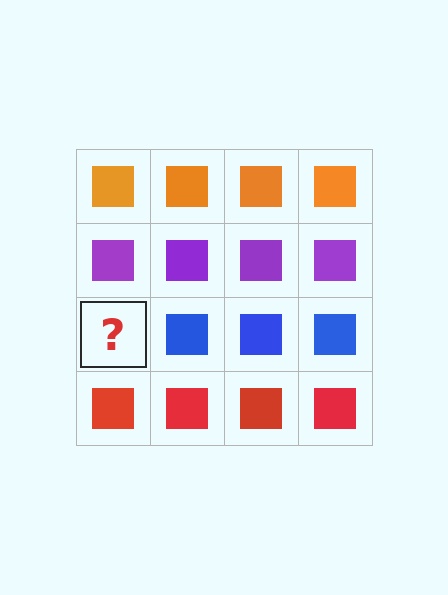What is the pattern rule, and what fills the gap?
The rule is that each row has a consistent color. The gap should be filled with a blue square.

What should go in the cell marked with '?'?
The missing cell should contain a blue square.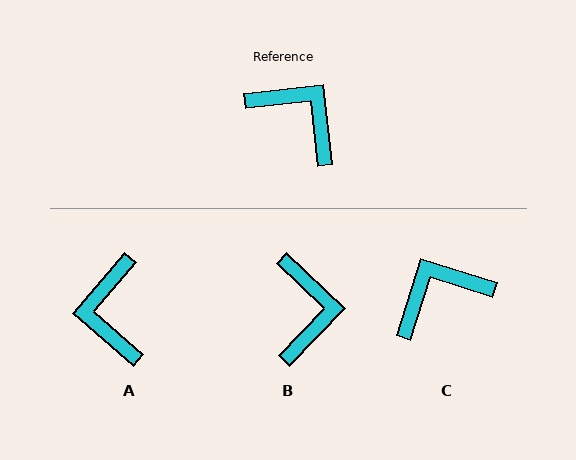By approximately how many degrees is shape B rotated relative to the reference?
Approximately 50 degrees clockwise.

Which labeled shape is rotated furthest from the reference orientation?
A, about 133 degrees away.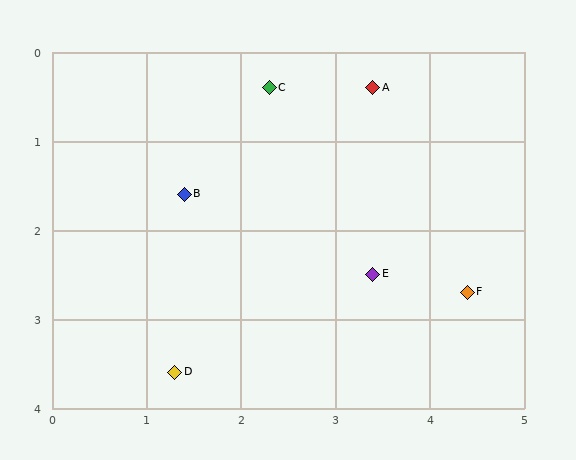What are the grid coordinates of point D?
Point D is at approximately (1.3, 3.6).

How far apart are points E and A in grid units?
Points E and A are about 2.1 grid units apart.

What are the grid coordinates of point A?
Point A is at approximately (3.4, 0.4).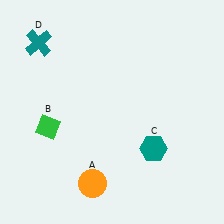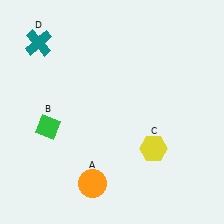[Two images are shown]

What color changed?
The hexagon (C) changed from teal in Image 1 to yellow in Image 2.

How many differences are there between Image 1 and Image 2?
There is 1 difference between the two images.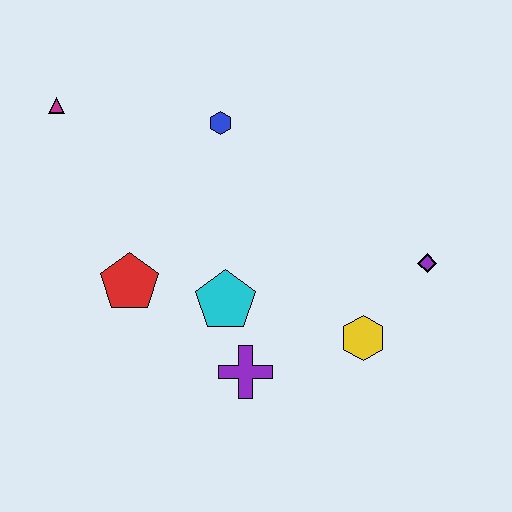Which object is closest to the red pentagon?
The cyan pentagon is closest to the red pentagon.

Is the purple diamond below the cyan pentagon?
No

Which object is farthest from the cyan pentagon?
The magenta triangle is farthest from the cyan pentagon.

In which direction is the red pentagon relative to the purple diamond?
The red pentagon is to the left of the purple diamond.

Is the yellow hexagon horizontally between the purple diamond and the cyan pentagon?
Yes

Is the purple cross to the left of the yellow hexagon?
Yes